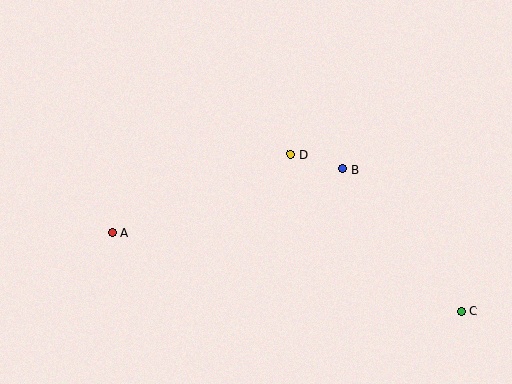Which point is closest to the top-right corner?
Point B is closest to the top-right corner.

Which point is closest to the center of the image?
Point D at (291, 154) is closest to the center.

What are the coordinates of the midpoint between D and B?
The midpoint between D and B is at (317, 162).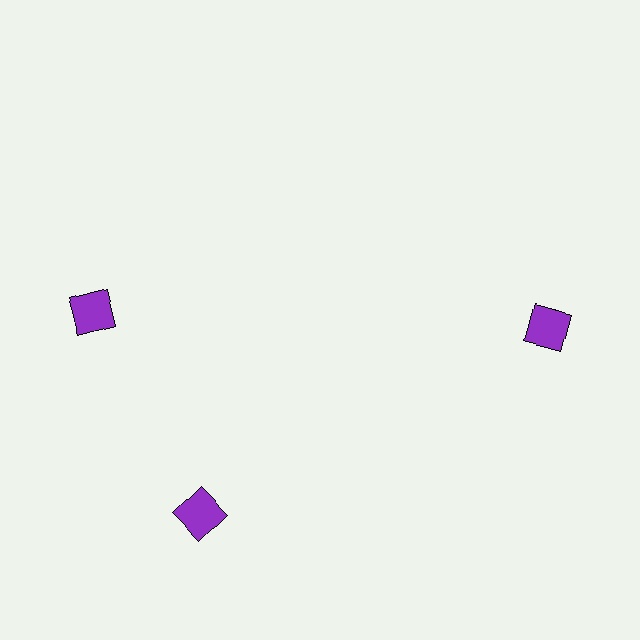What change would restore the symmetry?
The symmetry would be restored by rotating it back into even spacing with its neighbors so that all 3 squares sit at equal angles and equal distance from the center.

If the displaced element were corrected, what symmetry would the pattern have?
It would have 3-fold rotational symmetry — the pattern would map onto itself every 120 degrees.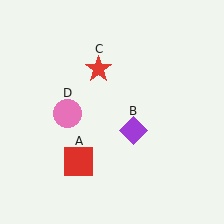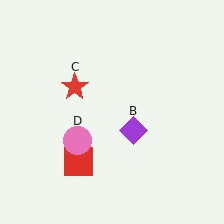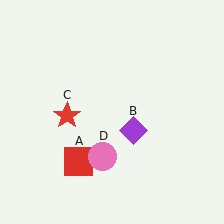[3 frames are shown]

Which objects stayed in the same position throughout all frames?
Red square (object A) and purple diamond (object B) remained stationary.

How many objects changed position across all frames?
2 objects changed position: red star (object C), pink circle (object D).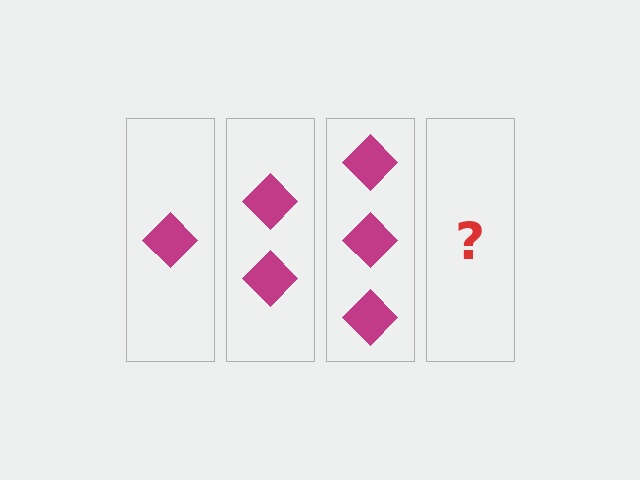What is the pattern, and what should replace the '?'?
The pattern is that each step adds one more diamond. The '?' should be 4 diamonds.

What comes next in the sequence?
The next element should be 4 diamonds.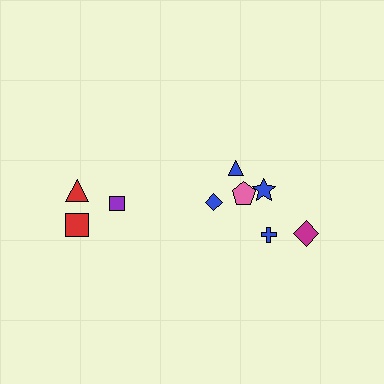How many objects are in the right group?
There are 6 objects.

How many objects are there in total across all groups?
There are 9 objects.